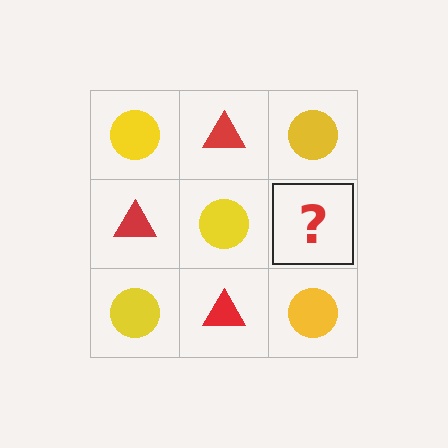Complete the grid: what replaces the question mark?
The question mark should be replaced with a red triangle.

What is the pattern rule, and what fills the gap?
The rule is that it alternates yellow circle and red triangle in a checkerboard pattern. The gap should be filled with a red triangle.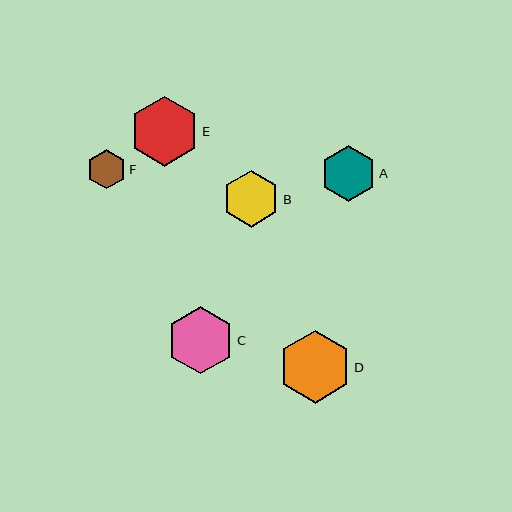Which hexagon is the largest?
Hexagon D is the largest with a size of approximately 72 pixels.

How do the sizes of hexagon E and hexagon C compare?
Hexagon E and hexagon C are approximately the same size.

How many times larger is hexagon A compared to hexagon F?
Hexagon A is approximately 1.4 times the size of hexagon F.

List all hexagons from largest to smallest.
From largest to smallest: D, E, C, B, A, F.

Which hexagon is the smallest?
Hexagon F is the smallest with a size of approximately 39 pixels.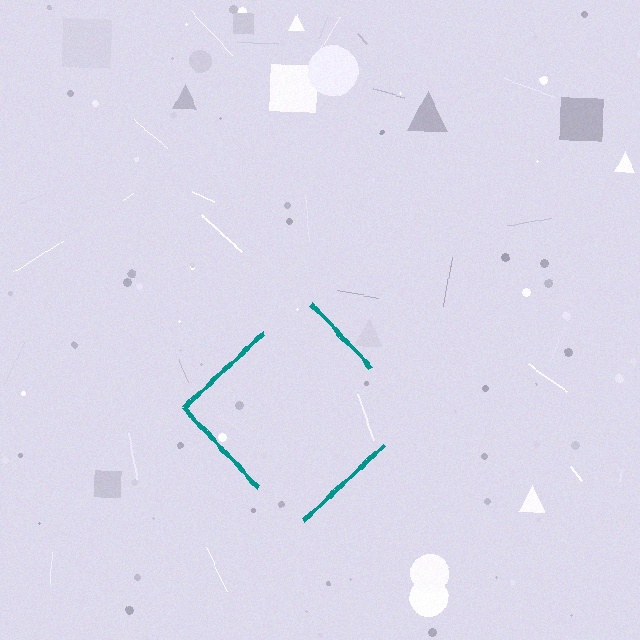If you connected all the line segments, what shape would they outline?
They would outline a diamond.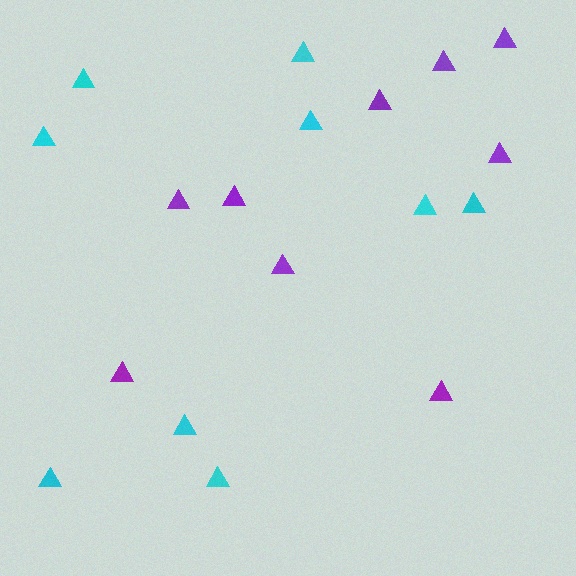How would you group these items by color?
There are 2 groups: one group of purple triangles (9) and one group of cyan triangles (9).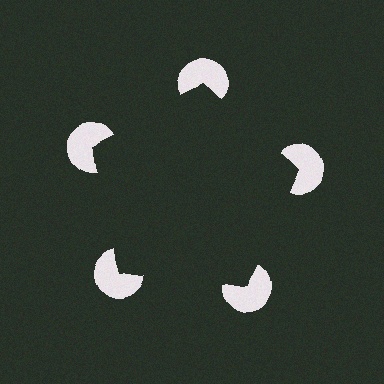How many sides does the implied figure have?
5 sides.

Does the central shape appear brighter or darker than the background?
It typically appears slightly darker than the background, even though no actual brightness change is drawn.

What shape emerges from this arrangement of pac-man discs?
An illusory pentagon — its edges are inferred from the aligned wedge cuts in the pac-man discs, not physically drawn.